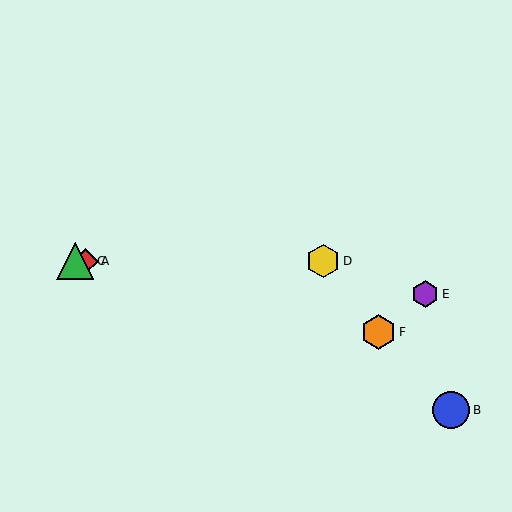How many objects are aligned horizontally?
3 objects (A, C, D) are aligned horizontally.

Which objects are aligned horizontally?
Objects A, C, D are aligned horizontally.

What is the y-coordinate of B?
Object B is at y≈410.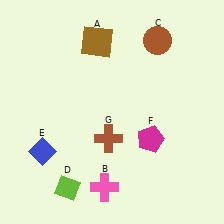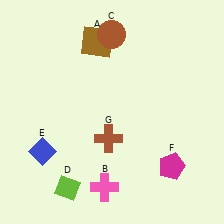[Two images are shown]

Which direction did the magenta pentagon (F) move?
The magenta pentagon (F) moved down.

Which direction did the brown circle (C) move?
The brown circle (C) moved left.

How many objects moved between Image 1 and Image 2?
2 objects moved between the two images.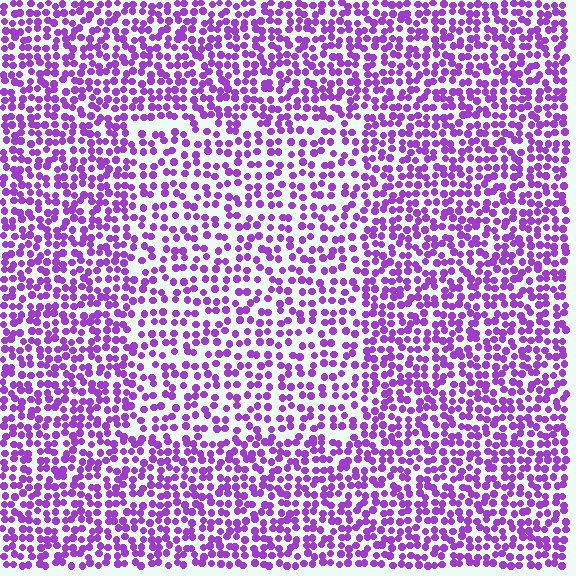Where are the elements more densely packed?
The elements are more densely packed outside the rectangle boundary.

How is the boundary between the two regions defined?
The boundary is defined by a change in element density (approximately 1.5x ratio). All elements are the same color, size, and shape.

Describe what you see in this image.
The image contains small purple elements arranged at two different densities. A rectangle-shaped region is visible where the elements are less densely packed than the surrounding area.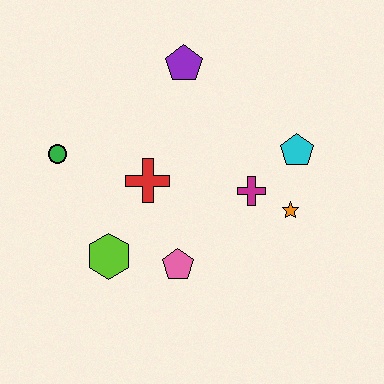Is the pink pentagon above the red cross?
No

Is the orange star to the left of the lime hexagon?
No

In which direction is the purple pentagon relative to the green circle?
The purple pentagon is to the right of the green circle.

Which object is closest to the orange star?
The magenta cross is closest to the orange star.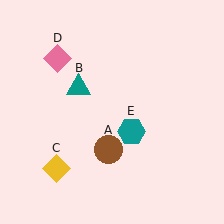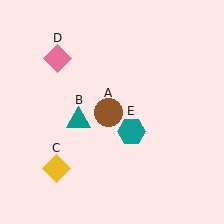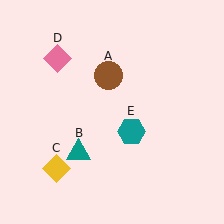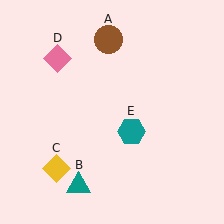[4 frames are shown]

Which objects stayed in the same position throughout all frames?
Yellow diamond (object C) and pink diamond (object D) and teal hexagon (object E) remained stationary.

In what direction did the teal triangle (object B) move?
The teal triangle (object B) moved down.